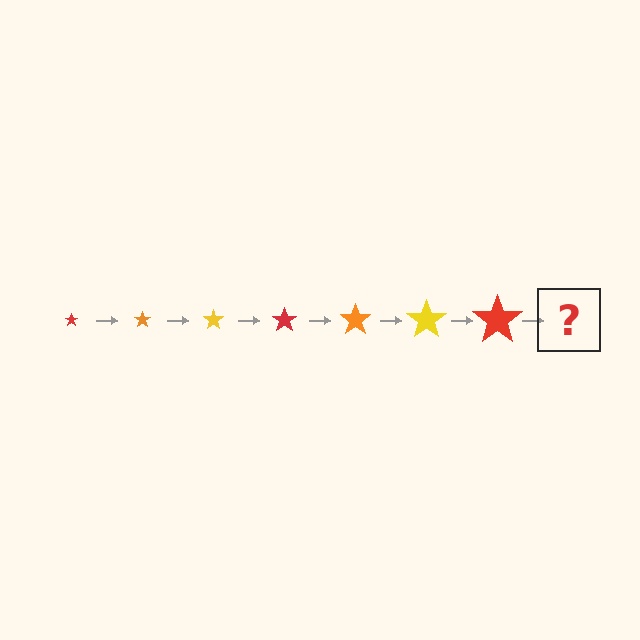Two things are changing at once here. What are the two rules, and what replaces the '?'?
The two rules are that the star grows larger each step and the color cycles through red, orange, and yellow. The '?' should be an orange star, larger than the previous one.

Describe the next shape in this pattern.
It should be an orange star, larger than the previous one.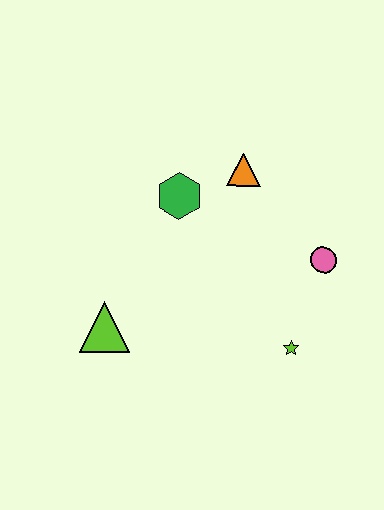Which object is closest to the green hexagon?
The orange triangle is closest to the green hexagon.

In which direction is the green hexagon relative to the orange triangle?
The green hexagon is to the left of the orange triangle.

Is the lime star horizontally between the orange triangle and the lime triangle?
No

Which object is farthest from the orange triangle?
The lime triangle is farthest from the orange triangle.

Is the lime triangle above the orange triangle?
No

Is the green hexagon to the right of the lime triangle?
Yes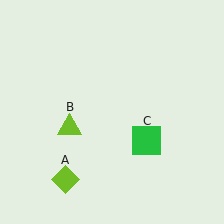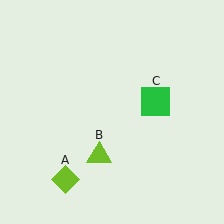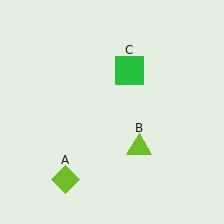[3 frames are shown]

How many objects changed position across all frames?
2 objects changed position: lime triangle (object B), green square (object C).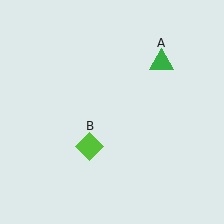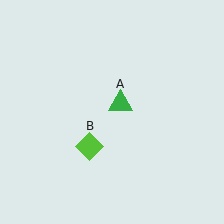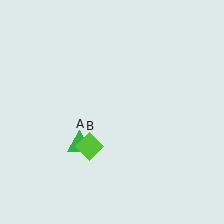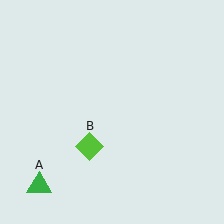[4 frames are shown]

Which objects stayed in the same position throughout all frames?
Lime diamond (object B) remained stationary.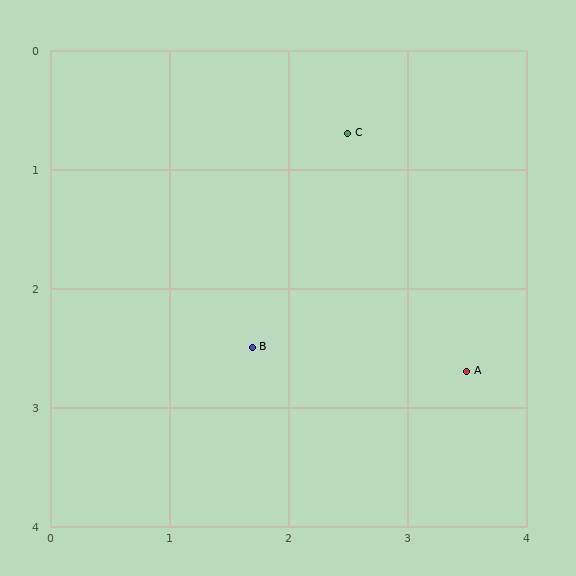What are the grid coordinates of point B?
Point B is at approximately (1.7, 2.5).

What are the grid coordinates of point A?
Point A is at approximately (3.5, 2.7).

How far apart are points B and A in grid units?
Points B and A are about 1.8 grid units apart.